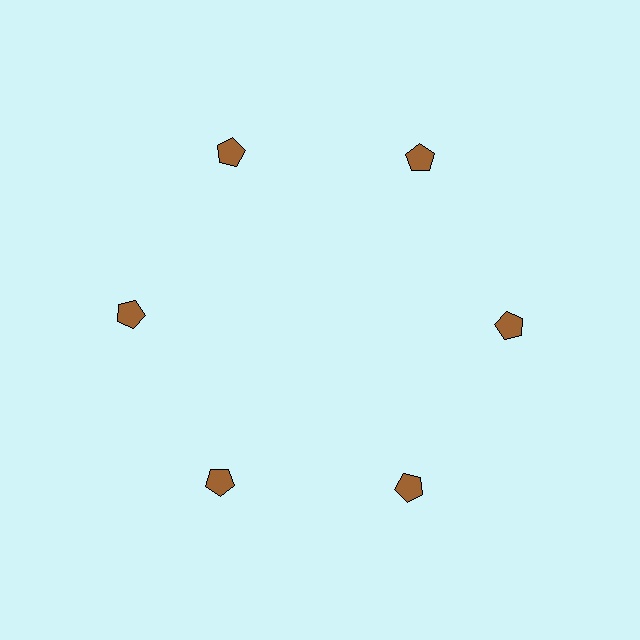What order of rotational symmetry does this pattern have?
This pattern has 6-fold rotational symmetry.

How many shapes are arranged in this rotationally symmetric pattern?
There are 6 shapes, arranged in 6 groups of 1.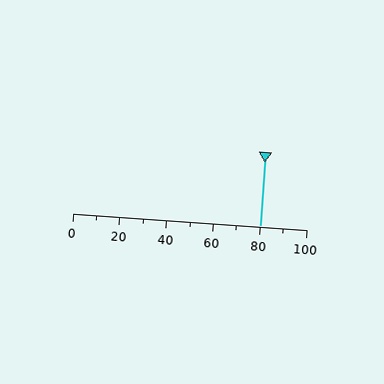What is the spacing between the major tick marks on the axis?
The major ticks are spaced 20 apart.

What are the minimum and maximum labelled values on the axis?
The axis runs from 0 to 100.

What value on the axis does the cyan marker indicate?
The marker indicates approximately 80.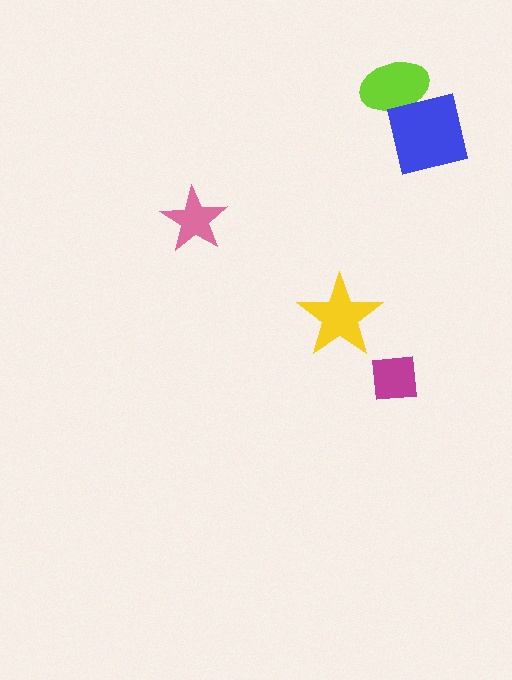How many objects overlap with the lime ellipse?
1 object overlaps with the lime ellipse.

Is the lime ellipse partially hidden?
Yes, it is partially covered by another shape.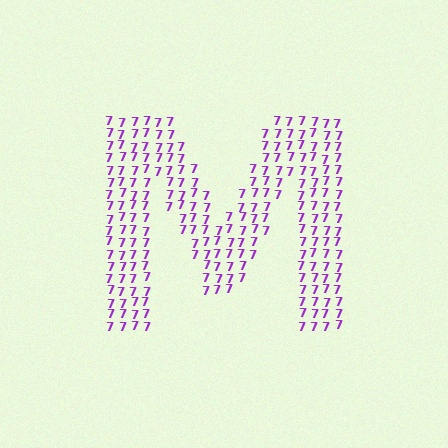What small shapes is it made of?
It is made of small digit 7's.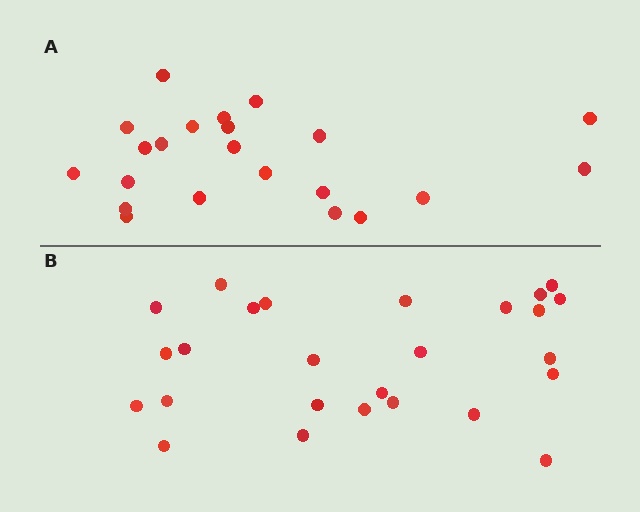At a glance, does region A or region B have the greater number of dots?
Region B (the bottom region) has more dots.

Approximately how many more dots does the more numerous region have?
Region B has about 4 more dots than region A.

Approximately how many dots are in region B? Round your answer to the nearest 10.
About 30 dots. (The exact count is 26, which rounds to 30.)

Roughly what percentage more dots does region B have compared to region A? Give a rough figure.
About 20% more.